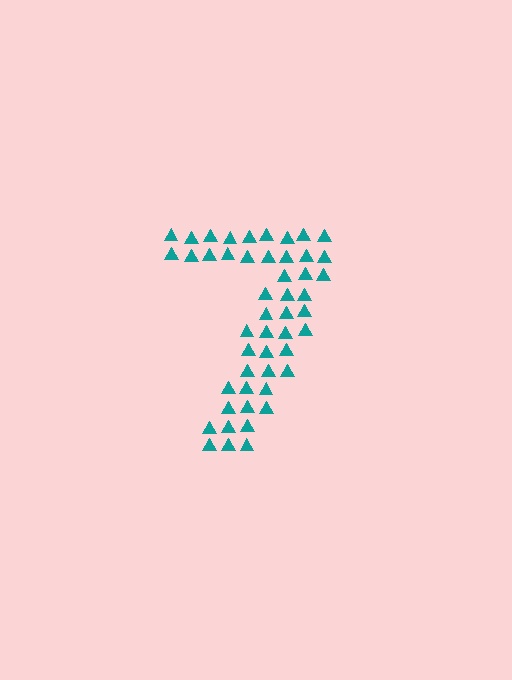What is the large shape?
The large shape is the digit 7.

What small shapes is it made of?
It is made of small triangles.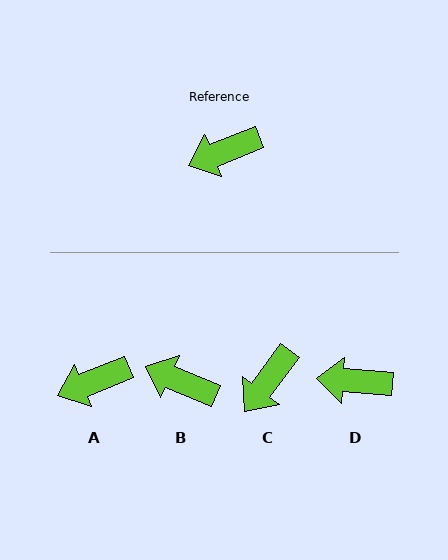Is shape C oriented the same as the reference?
No, it is off by about 32 degrees.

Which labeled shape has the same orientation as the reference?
A.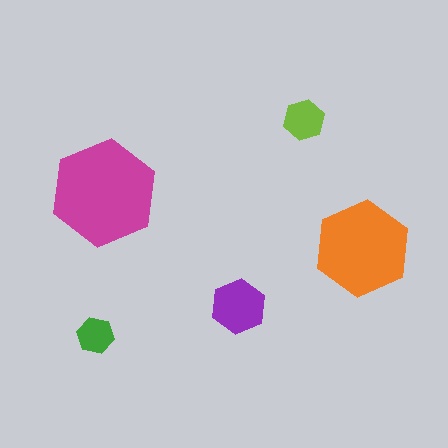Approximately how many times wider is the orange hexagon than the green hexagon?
About 2.5 times wider.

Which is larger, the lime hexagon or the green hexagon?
The lime one.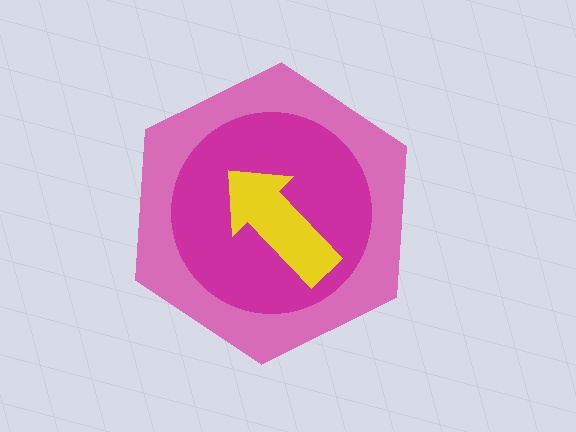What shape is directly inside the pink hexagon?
The magenta circle.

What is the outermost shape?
The pink hexagon.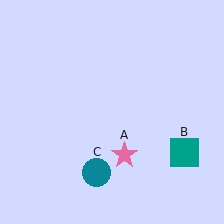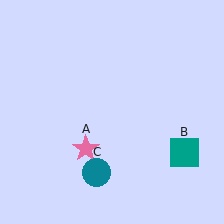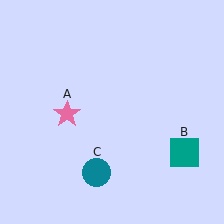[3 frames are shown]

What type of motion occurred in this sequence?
The pink star (object A) rotated clockwise around the center of the scene.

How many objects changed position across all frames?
1 object changed position: pink star (object A).